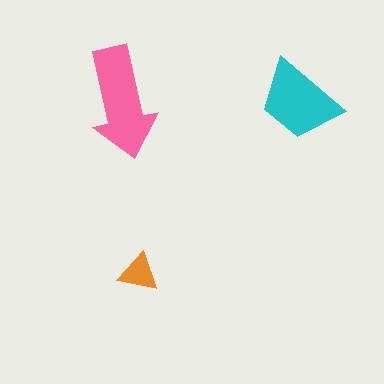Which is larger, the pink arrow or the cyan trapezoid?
The pink arrow.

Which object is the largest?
The pink arrow.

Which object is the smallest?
The orange triangle.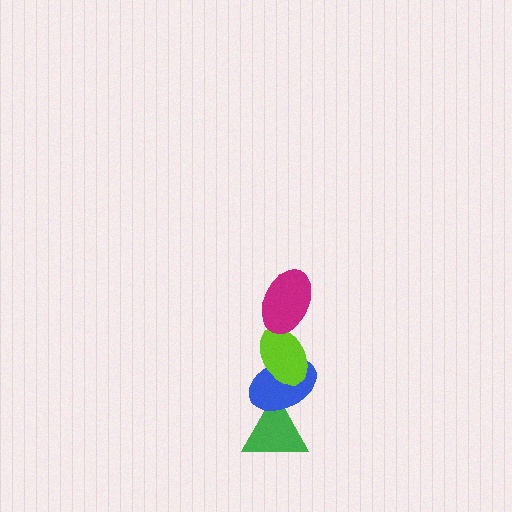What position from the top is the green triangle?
The green triangle is 4th from the top.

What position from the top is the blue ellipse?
The blue ellipse is 3rd from the top.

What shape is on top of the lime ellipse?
The magenta ellipse is on top of the lime ellipse.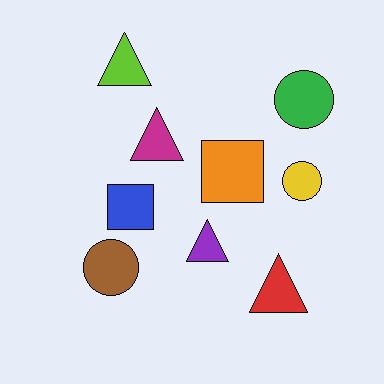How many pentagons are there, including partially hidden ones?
There are no pentagons.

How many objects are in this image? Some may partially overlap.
There are 9 objects.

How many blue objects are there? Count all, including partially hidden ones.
There is 1 blue object.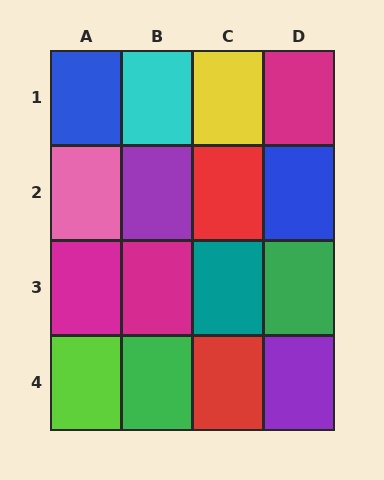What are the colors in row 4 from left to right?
Lime, green, red, purple.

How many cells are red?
2 cells are red.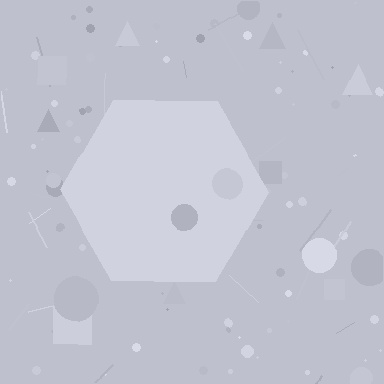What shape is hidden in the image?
A hexagon is hidden in the image.